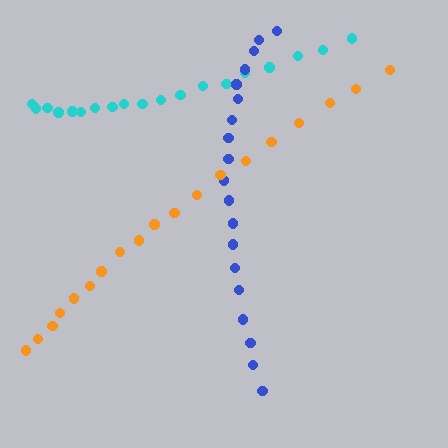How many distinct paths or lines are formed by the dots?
There are 3 distinct paths.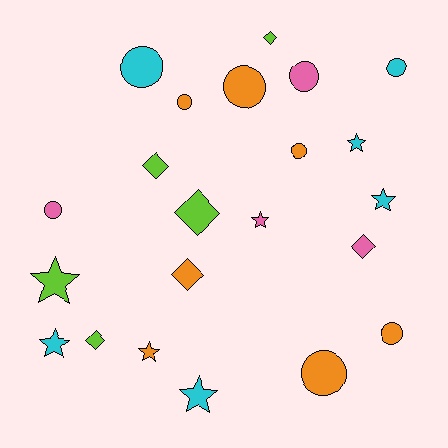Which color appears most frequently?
Orange, with 7 objects.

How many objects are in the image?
There are 22 objects.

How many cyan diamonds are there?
There are no cyan diamonds.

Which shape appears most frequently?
Circle, with 9 objects.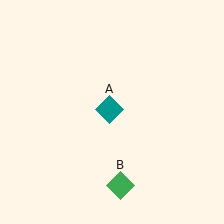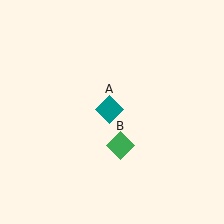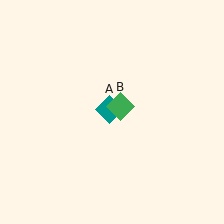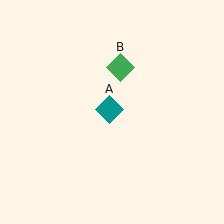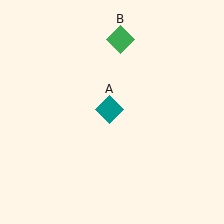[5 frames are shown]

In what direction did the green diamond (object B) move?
The green diamond (object B) moved up.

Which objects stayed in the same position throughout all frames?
Teal diamond (object A) remained stationary.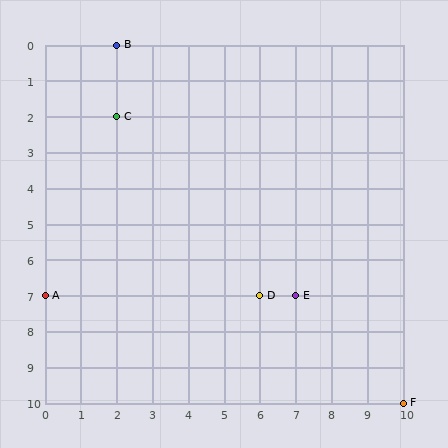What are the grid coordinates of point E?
Point E is at grid coordinates (7, 7).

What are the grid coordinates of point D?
Point D is at grid coordinates (6, 7).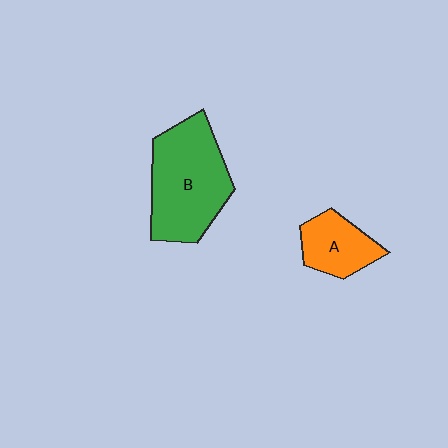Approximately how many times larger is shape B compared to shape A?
Approximately 2.1 times.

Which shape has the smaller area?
Shape A (orange).